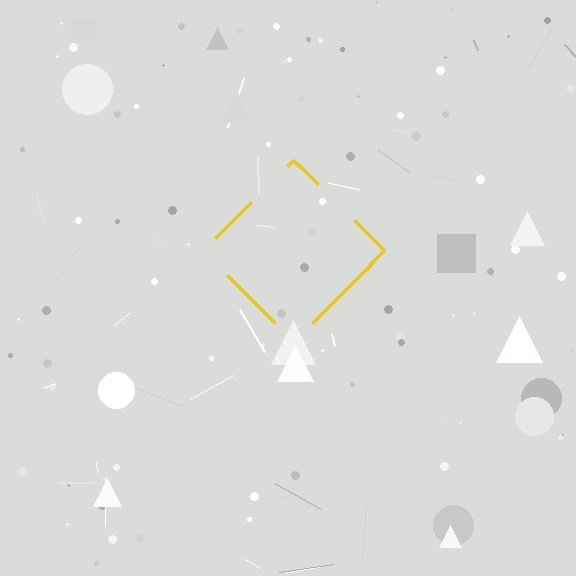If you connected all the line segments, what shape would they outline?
They would outline a diamond.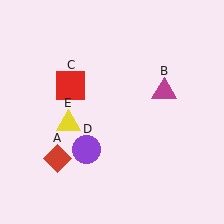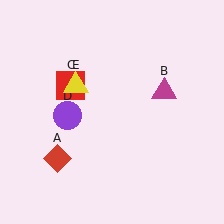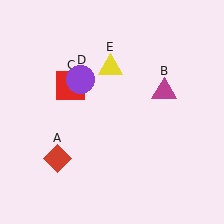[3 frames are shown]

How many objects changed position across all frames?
2 objects changed position: purple circle (object D), yellow triangle (object E).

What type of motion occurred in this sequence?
The purple circle (object D), yellow triangle (object E) rotated clockwise around the center of the scene.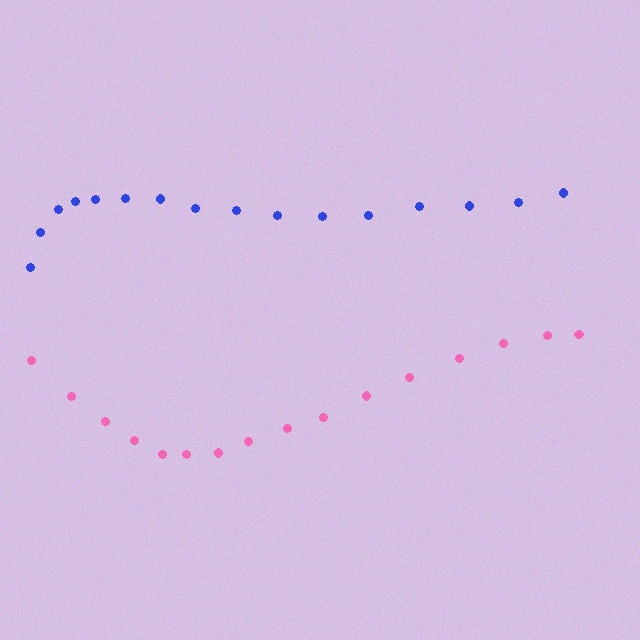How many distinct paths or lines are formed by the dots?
There are 2 distinct paths.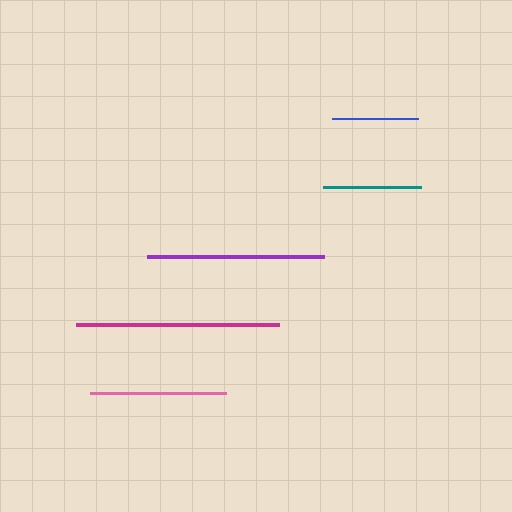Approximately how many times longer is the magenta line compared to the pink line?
The magenta line is approximately 1.5 times the length of the pink line.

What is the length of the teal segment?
The teal segment is approximately 98 pixels long.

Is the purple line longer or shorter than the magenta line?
The magenta line is longer than the purple line.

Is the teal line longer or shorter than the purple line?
The purple line is longer than the teal line.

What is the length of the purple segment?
The purple segment is approximately 177 pixels long.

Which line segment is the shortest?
The blue line is the shortest at approximately 85 pixels.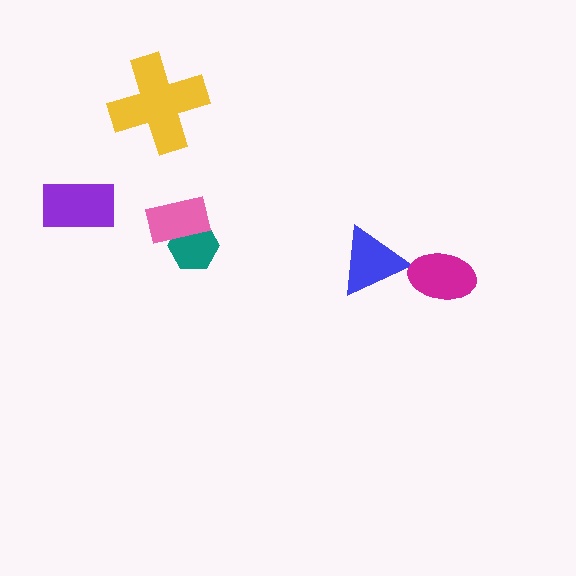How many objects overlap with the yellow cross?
0 objects overlap with the yellow cross.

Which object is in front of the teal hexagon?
The pink rectangle is in front of the teal hexagon.